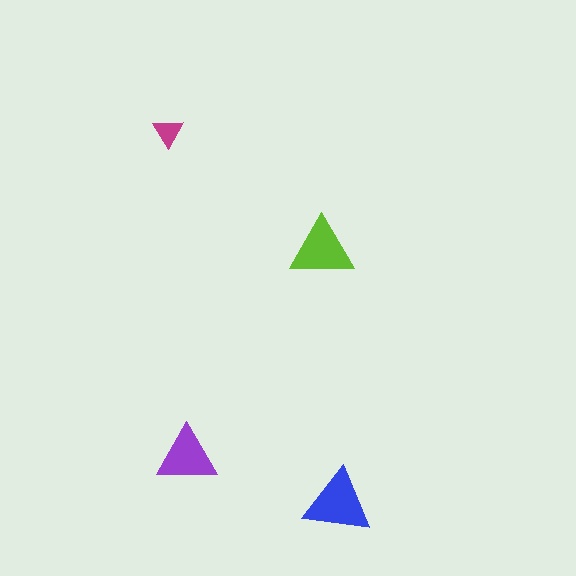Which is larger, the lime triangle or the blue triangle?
The blue one.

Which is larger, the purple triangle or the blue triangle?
The blue one.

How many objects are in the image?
There are 4 objects in the image.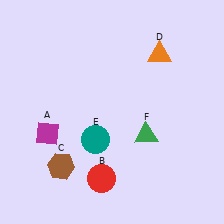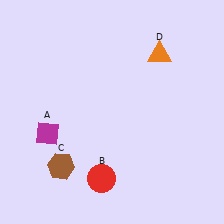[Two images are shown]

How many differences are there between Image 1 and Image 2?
There are 2 differences between the two images.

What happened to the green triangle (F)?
The green triangle (F) was removed in Image 2. It was in the bottom-right area of Image 1.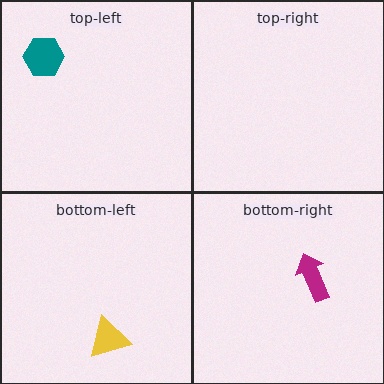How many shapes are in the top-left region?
1.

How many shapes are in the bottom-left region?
1.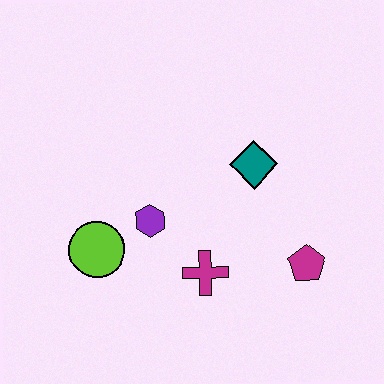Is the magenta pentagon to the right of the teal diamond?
Yes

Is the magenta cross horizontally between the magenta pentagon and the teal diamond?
No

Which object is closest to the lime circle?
The purple hexagon is closest to the lime circle.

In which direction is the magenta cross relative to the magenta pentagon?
The magenta cross is to the left of the magenta pentagon.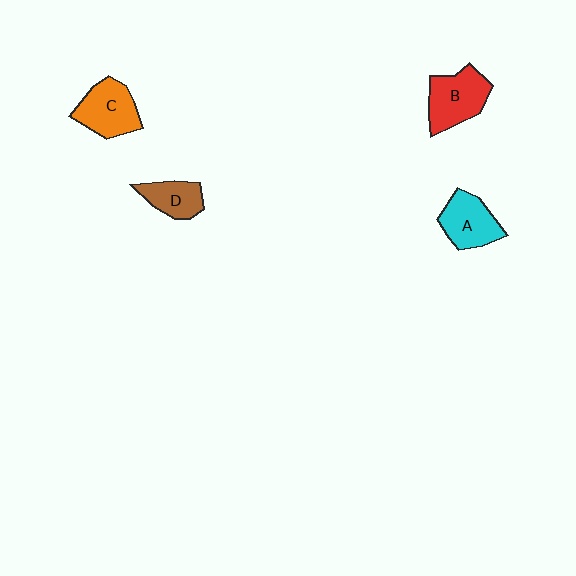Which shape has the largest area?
Shape B (red).